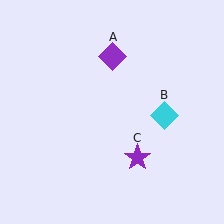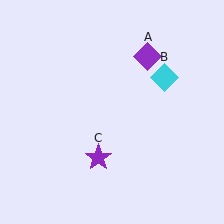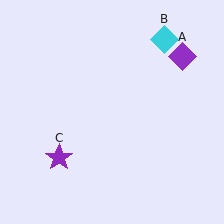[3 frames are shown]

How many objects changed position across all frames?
3 objects changed position: purple diamond (object A), cyan diamond (object B), purple star (object C).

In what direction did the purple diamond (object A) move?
The purple diamond (object A) moved right.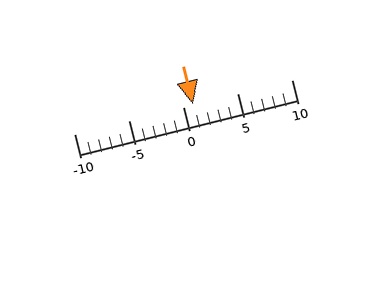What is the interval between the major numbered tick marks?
The major tick marks are spaced 5 units apart.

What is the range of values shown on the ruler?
The ruler shows values from -10 to 10.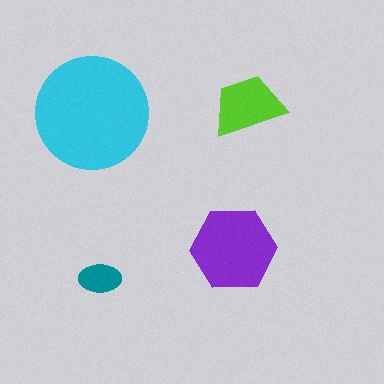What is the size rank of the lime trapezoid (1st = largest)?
3rd.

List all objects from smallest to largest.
The teal ellipse, the lime trapezoid, the purple hexagon, the cyan circle.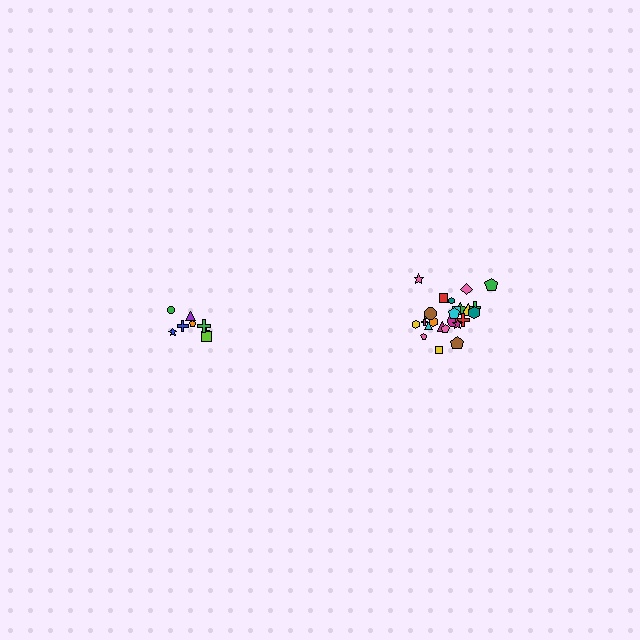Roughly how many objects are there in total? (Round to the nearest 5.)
Roughly 35 objects in total.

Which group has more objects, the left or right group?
The right group.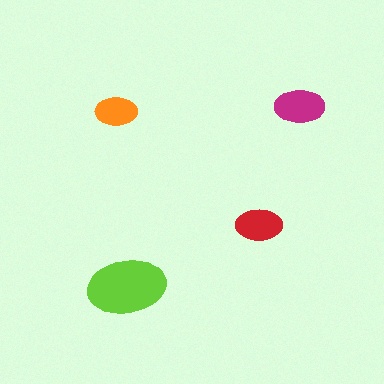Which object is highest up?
The magenta ellipse is topmost.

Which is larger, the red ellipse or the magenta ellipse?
The magenta one.